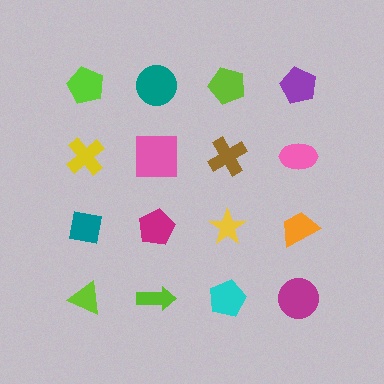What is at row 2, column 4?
A pink ellipse.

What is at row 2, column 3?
A brown cross.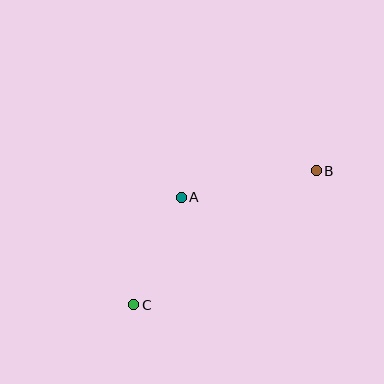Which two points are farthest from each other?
Points B and C are farthest from each other.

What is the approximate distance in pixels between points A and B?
The distance between A and B is approximately 137 pixels.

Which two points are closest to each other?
Points A and C are closest to each other.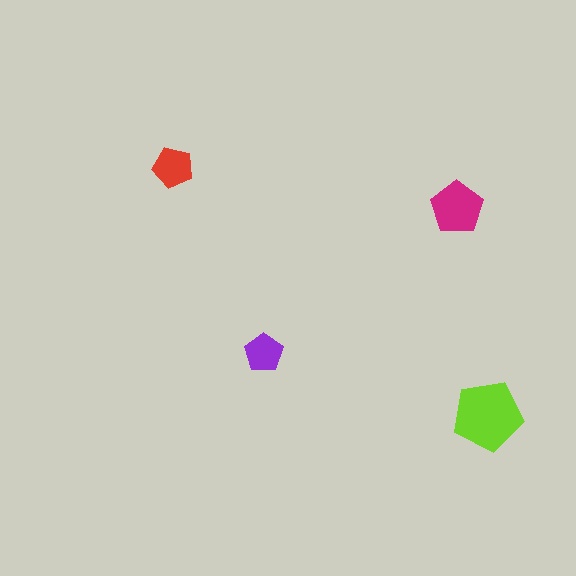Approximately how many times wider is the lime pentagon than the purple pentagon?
About 2 times wider.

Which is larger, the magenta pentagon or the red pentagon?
The magenta one.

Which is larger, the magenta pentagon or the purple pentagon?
The magenta one.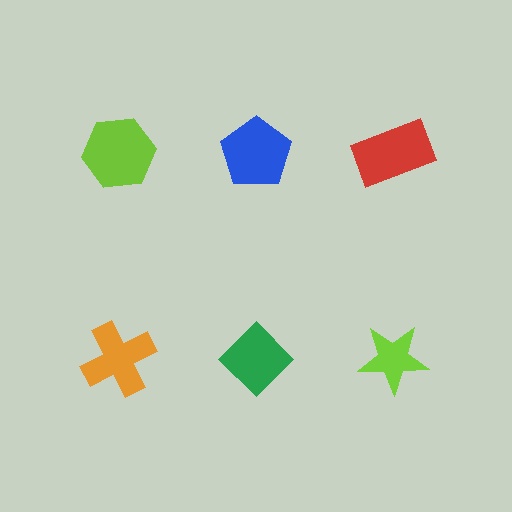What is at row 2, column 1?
An orange cross.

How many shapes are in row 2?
3 shapes.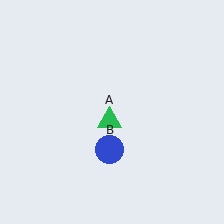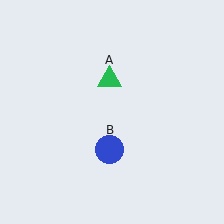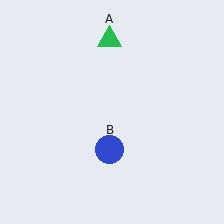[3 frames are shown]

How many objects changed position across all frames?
1 object changed position: green triangle (object A).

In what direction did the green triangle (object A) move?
The green triangle (object A) moved up.